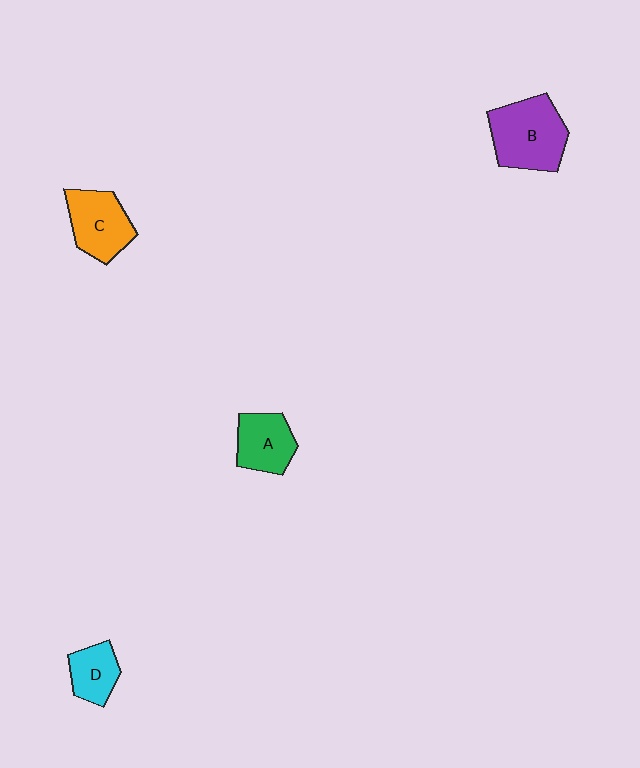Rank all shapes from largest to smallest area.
From largest to smallest: B (purple), C (orange), A (green), D (cyan).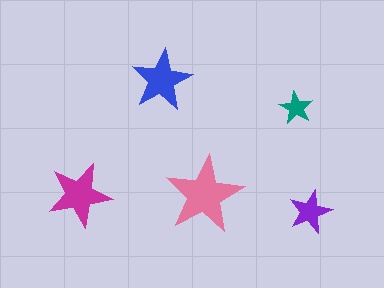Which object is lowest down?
The purple star is bottommost.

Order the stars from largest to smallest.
the pink one, the magenta one, the blue one, the purple one, the teal one.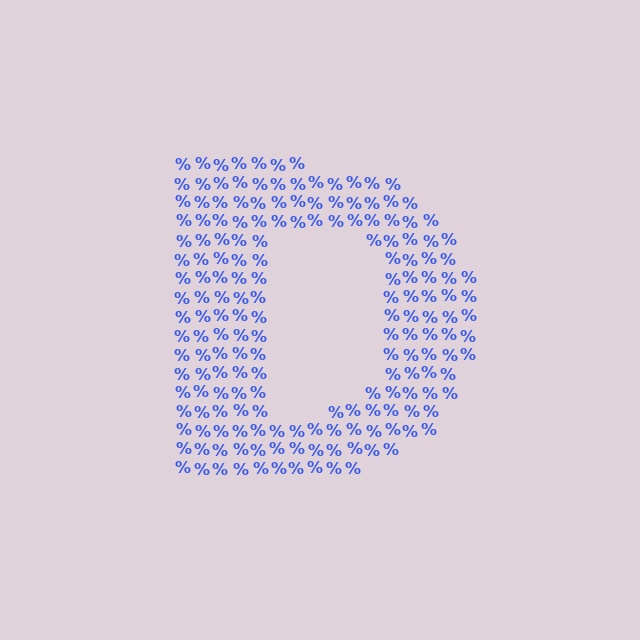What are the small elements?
The small elements are percent signs.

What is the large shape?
The large shape is the letter D.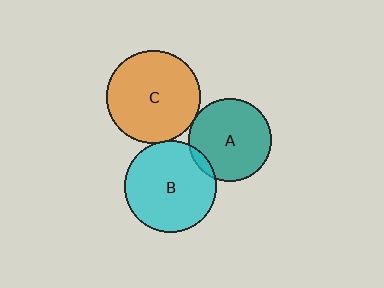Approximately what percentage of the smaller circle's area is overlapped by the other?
Approximately 5%.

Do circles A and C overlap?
Yes.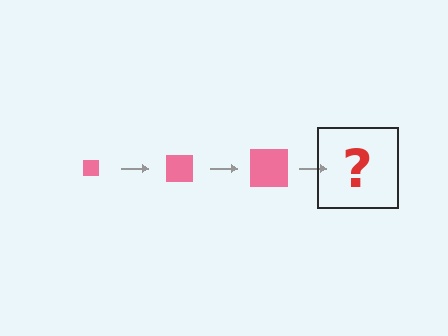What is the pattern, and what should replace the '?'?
The pattern is that the square gets progressively larger each step. The '?' should be a pink square, larger than the previous one.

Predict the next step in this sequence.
The next step is a pink square, larger than the previous one.